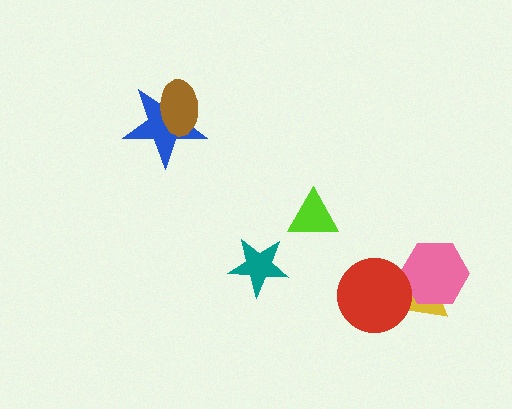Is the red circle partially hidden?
No, no other shape covers it.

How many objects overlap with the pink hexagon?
2 objects overlap with the pink hexagon.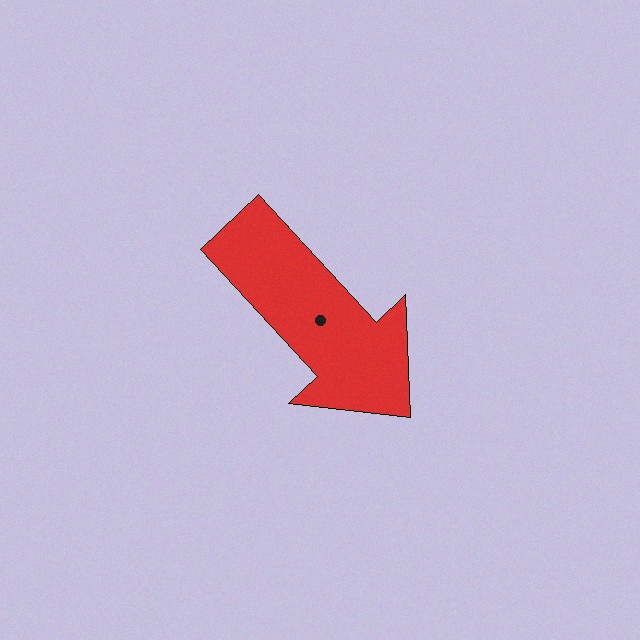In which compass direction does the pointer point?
Southeast.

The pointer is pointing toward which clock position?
Roughly 5 o'clock.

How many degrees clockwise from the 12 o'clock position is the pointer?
Approximately 137 degrees.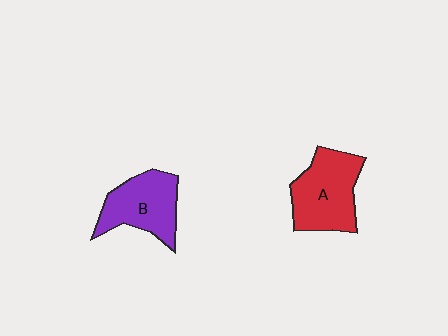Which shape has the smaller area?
Shape B (purple).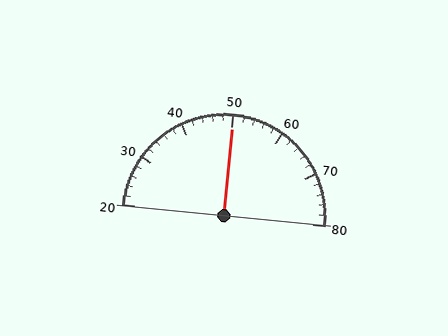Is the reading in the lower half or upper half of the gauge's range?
The reading is in the upper half of the range (20 to 80).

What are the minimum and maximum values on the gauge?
The gauge ranges from 20 to 80.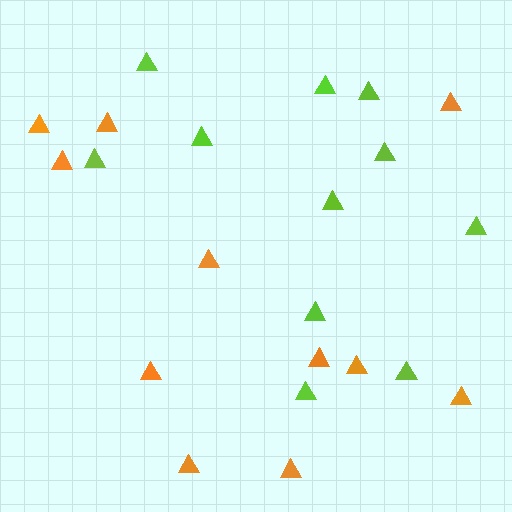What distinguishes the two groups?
There are 2 groups: one group of lime triangles (11) and one group of orange triangles (11).